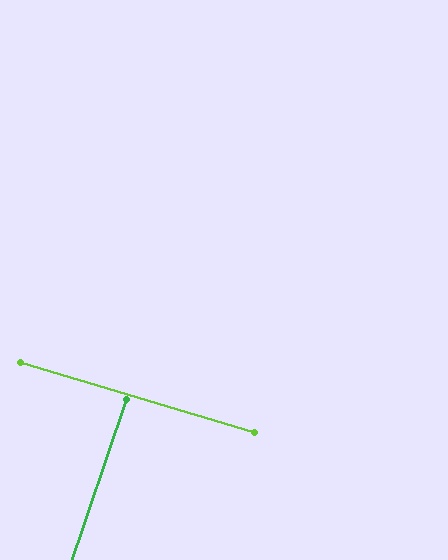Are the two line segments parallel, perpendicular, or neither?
Perpendicular — they meet at approximately 88°.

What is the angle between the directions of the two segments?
Approximately 88 degrees.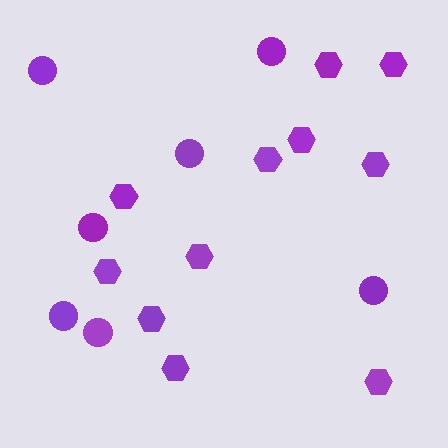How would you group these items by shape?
There are 2 groups: one group of circles (7) and one group of hexagons (11).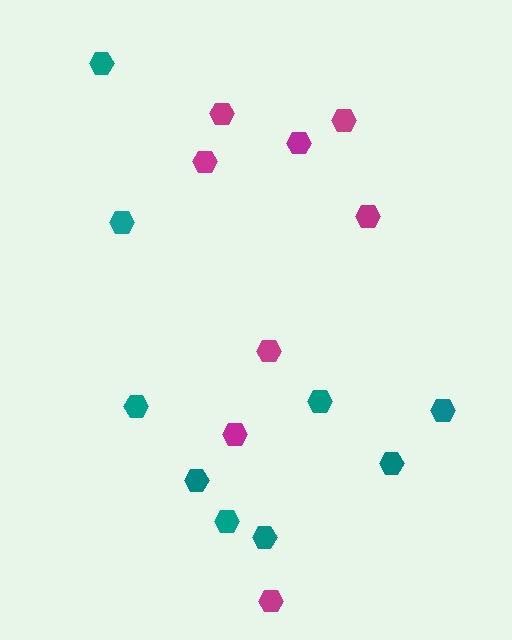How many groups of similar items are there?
There are 2 groups: one group of teal hexagons (9) and one group of magenta hexagons (8).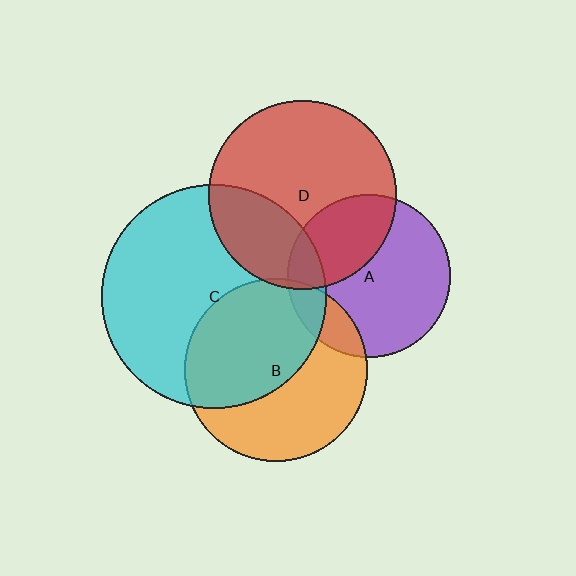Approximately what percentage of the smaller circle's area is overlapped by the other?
Approximately 15%.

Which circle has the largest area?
Circle C (cyan).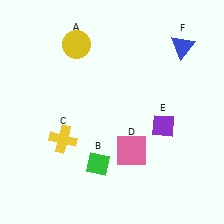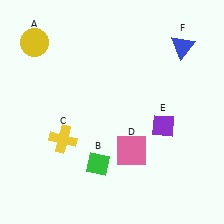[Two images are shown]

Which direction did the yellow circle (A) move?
The yellow circle (A) moved left.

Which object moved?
The yellow circle (A) moved left.